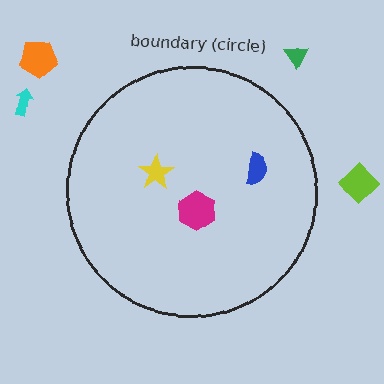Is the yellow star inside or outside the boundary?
Inside.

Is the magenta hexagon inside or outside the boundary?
Inside.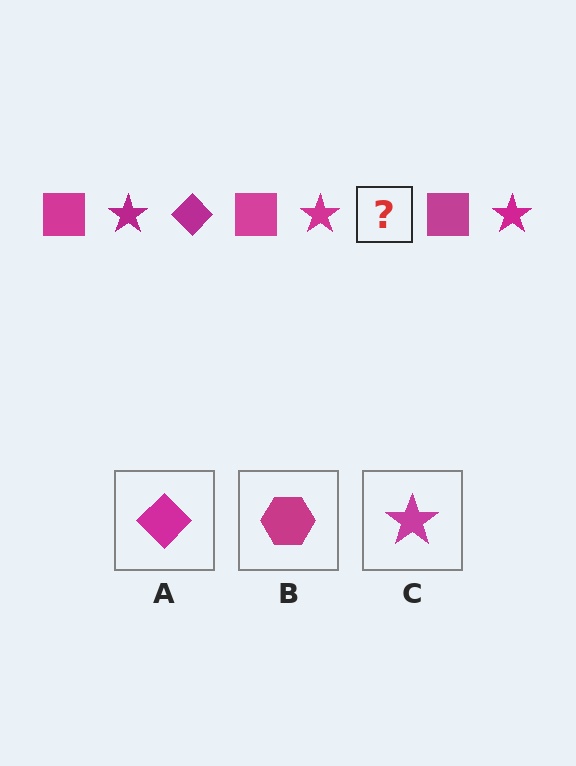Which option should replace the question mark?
Option A.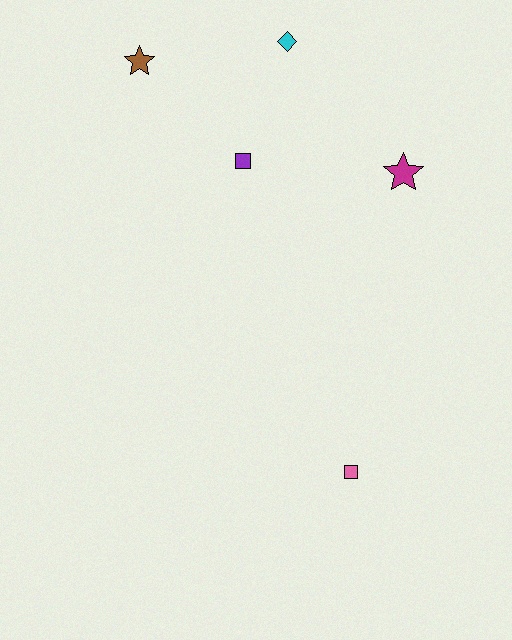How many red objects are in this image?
There are no red objects.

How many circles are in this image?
There are no circles.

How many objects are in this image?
There are 5 objects.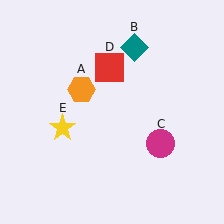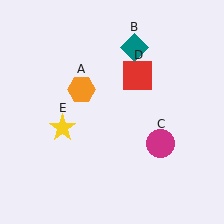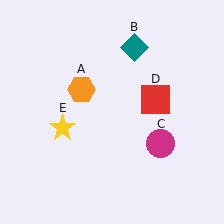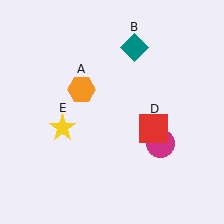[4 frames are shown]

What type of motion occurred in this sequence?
The red square (object D) rotated clockwise around the center of the scene.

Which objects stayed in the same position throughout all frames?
Orange hexagon (object A) and teal diamond (object B) and magenta circle (object C) and yellow star (object E) remained stationary.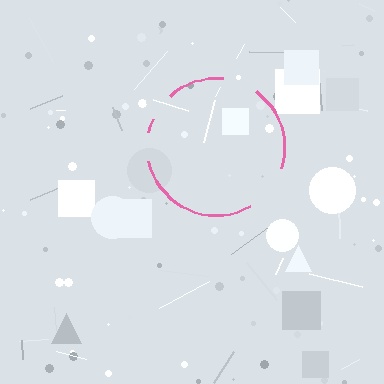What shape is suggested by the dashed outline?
The dashed outline suggests a circle.